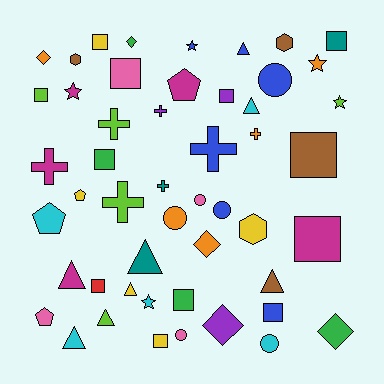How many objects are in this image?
There are 50 objects.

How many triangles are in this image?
There are 8 triangles.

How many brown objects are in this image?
There are 4 brown objects.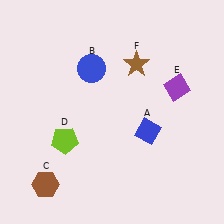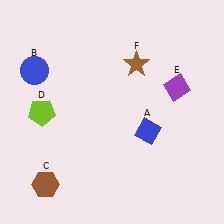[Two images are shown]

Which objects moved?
The objects that moved are: the blue circle (B), the lime pentagon (D).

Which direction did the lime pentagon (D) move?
The lime pentagon (D) moved up.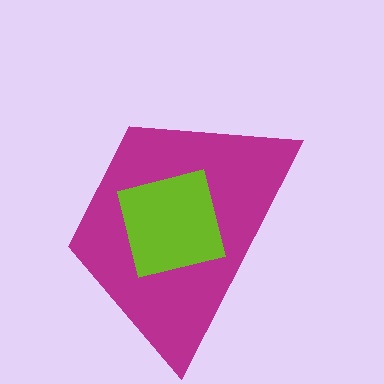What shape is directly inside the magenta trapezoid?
The lime square.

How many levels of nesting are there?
2.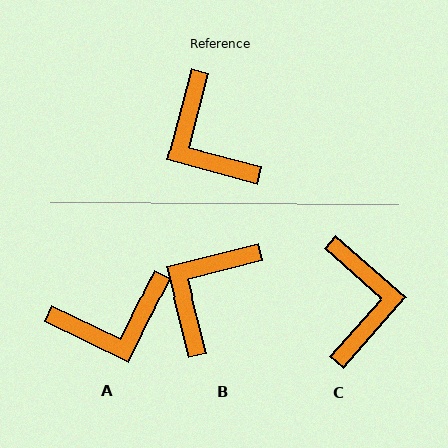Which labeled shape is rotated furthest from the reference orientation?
C, about 153 degrees away.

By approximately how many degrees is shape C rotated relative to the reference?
Approximately 153 degrees counter-clockwise.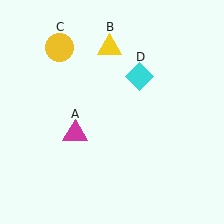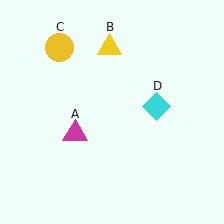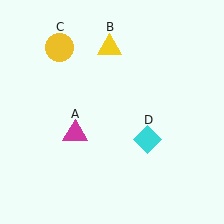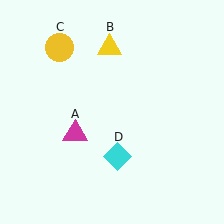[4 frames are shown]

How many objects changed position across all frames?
1 object changed position: cyan diamond (object D).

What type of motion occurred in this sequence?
The cyan diamond (object D) rotated clockwise around the center of the scene.